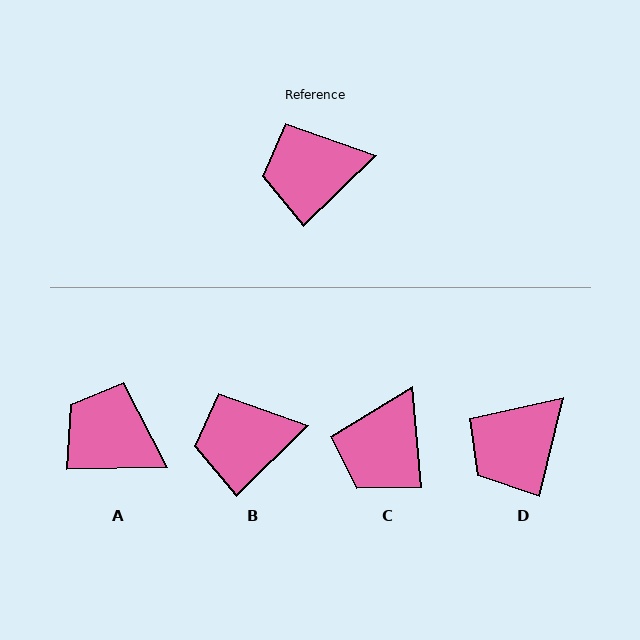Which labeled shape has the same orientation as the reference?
B.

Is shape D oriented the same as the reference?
No, it is off by about 32 degrees.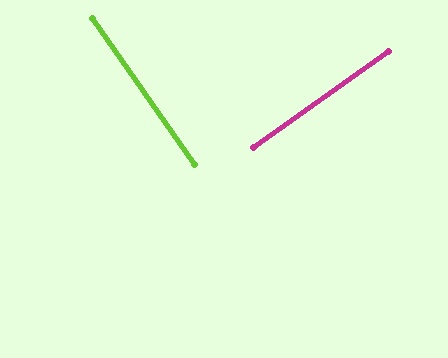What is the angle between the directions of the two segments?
Approximately 90 degrees.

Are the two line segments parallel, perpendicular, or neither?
Perpendicular — they meet at approximately 90°.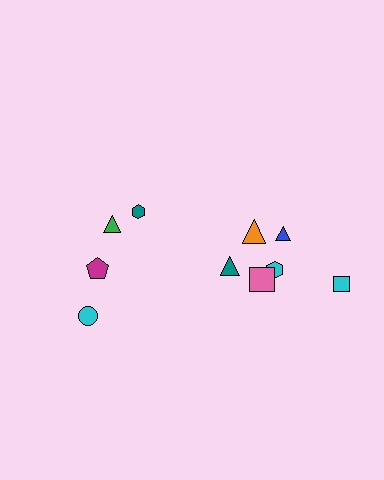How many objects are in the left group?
There are 4 objects.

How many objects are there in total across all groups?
There are 10 objects.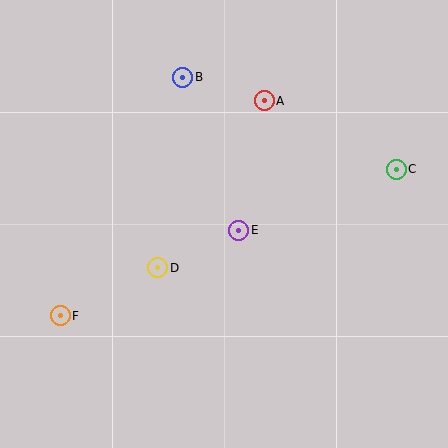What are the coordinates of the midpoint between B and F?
The midpoint between B and F is at (122, 196).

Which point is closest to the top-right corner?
Point C is closest to the top-right corner.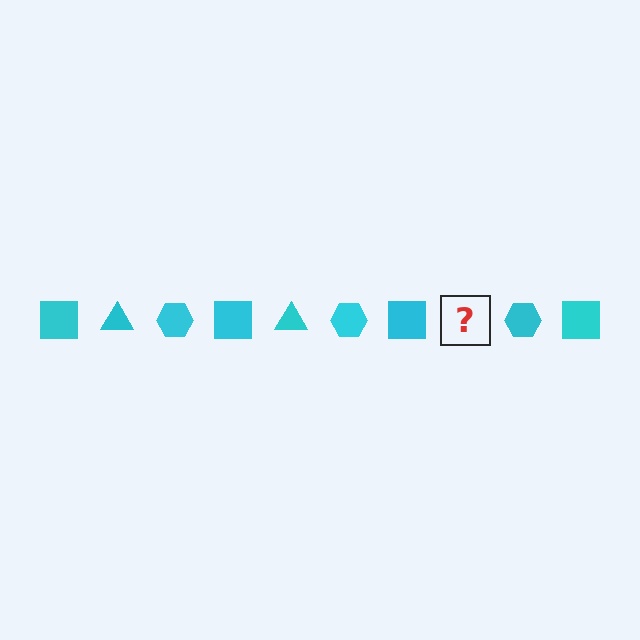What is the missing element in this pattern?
The missing element is a cyan triangle.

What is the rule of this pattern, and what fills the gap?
The rule is that the pattern cycles through square, triangle, hexagon shapes in cyan. The gap should be filled with a cyan triangle.